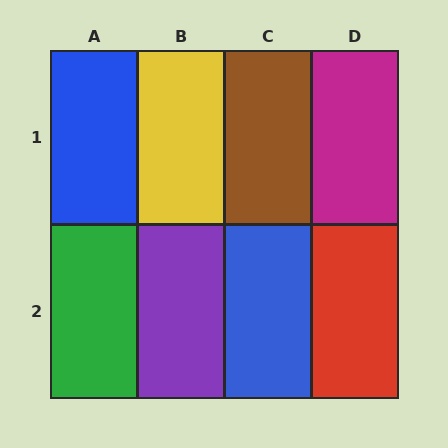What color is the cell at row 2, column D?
Red.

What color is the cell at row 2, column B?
Purple.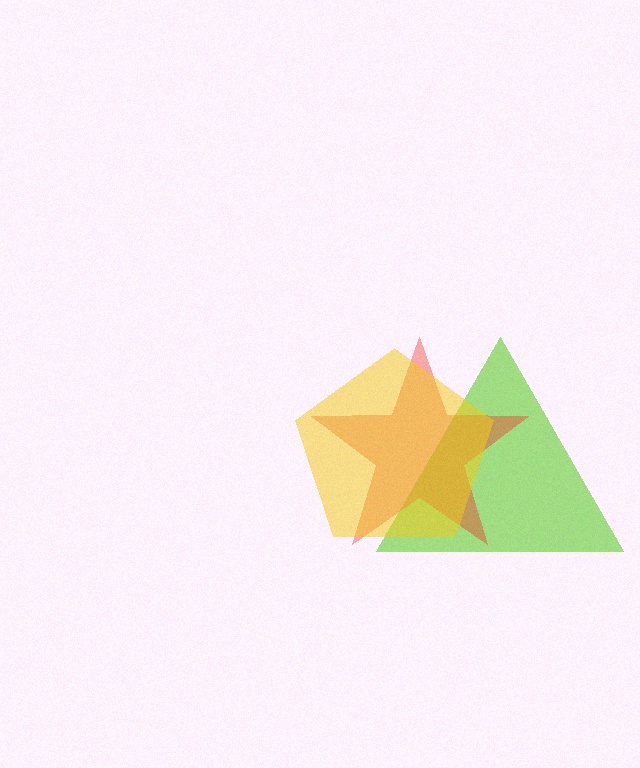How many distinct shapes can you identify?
There are 3 distinct shapes: a lime triangle, a red star, a yellow pentagon.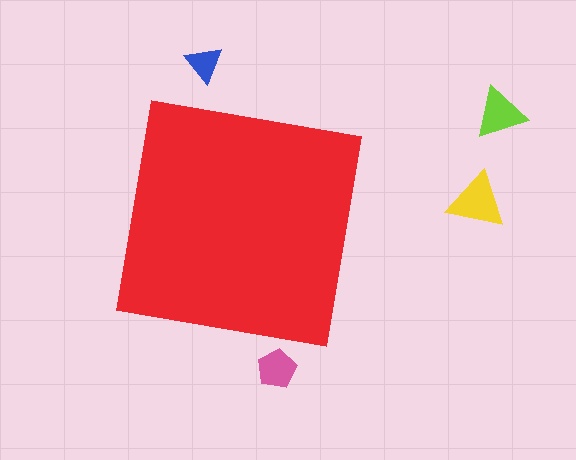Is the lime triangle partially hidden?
No, the lime triangle is fully visible.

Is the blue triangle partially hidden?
No, the blue triangle is fully visible.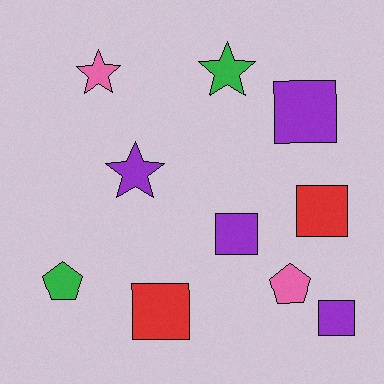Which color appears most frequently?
Purple, with 4 objects.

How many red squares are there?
There are 2 red squares.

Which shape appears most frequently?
Square, with 5 objects.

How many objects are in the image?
There are 10 objects.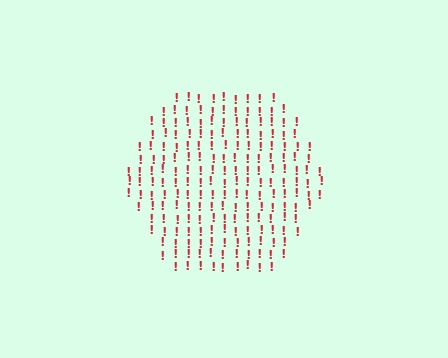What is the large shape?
The large shape is a hexagon.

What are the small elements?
The small elements are exclamation marks.